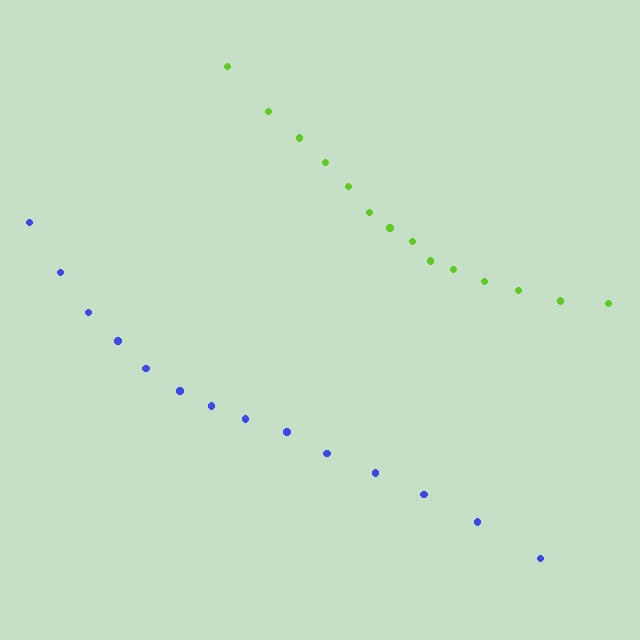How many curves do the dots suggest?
There are 2 distinct paths.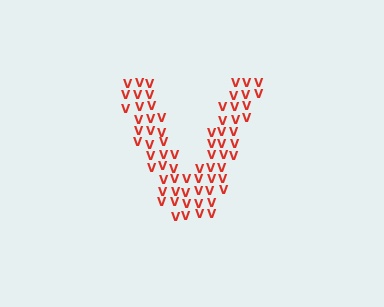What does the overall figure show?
The overall figure shows the letter V.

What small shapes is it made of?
It is made of small letter V's.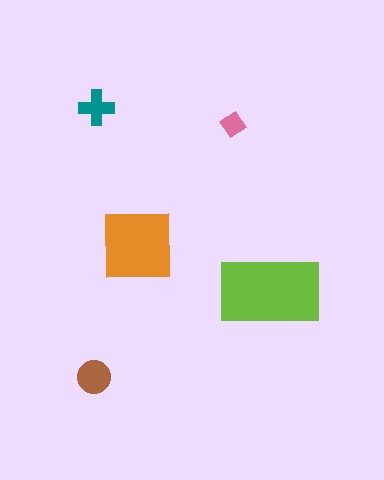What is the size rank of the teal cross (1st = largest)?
4th.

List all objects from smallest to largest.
The pink diamond, the teal cross, the brown circle, the orange square, the lime rectangle.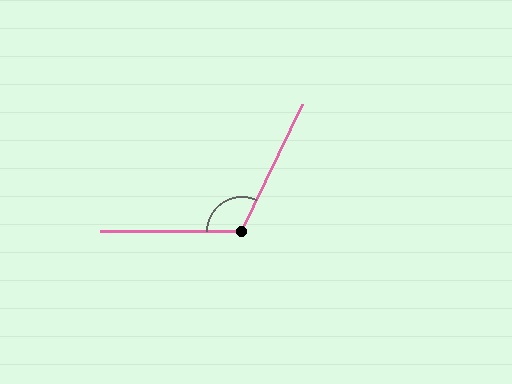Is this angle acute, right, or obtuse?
It is obtuse.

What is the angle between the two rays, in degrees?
Approximately 115 degrees.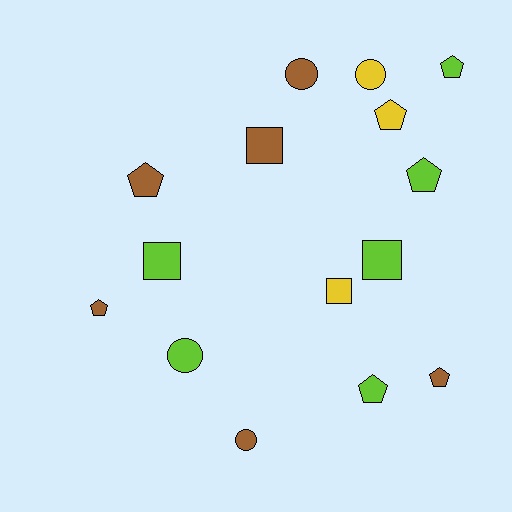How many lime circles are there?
There is 1 lime circle.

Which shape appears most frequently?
Pentagon, with 7 objects.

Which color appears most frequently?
Brown, with 6 objects.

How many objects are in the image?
There are 15 objects.